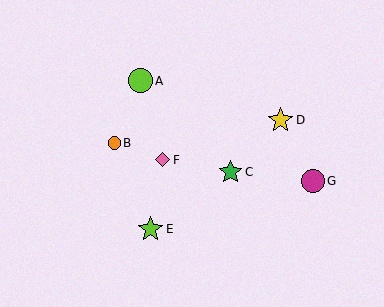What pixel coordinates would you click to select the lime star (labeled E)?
Click at (151, 229) to select the lime star E.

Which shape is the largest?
The yellow star (labeled D) is the largest.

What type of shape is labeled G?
Shape G is a magenta circle.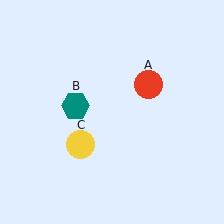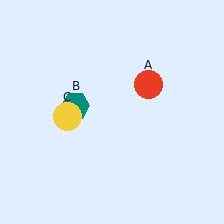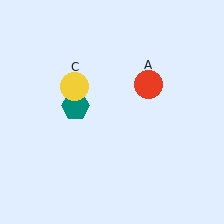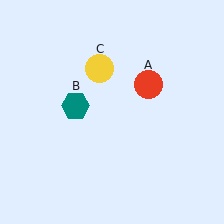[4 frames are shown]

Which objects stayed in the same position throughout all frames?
Red circle (object A) and teal hexagon (object B) remained stationary.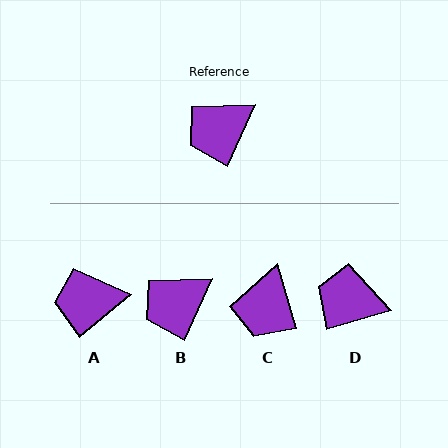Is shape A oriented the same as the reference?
No, it is off by about 26 degrees.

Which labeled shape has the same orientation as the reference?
B.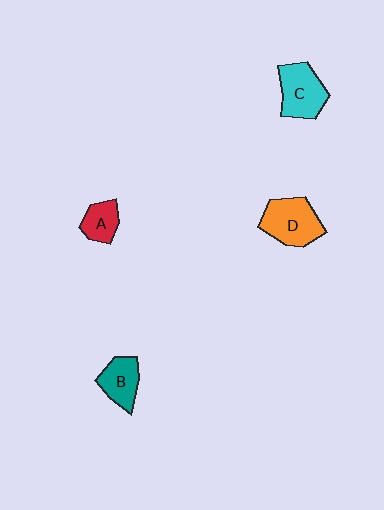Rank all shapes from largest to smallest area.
From largest to smallest: D (orange), C (cyan), B (teal), A (red).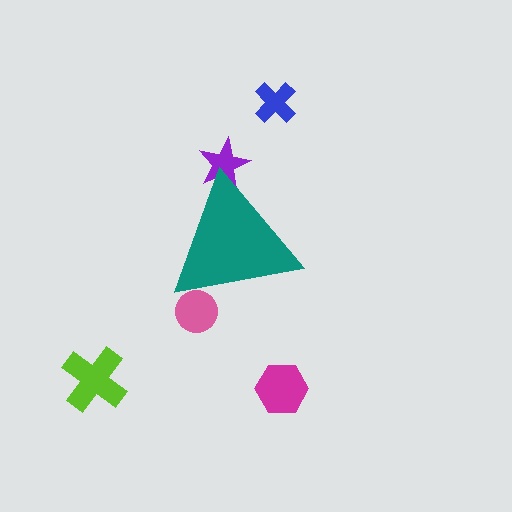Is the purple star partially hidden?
Yes, the purple star is partially hidden behind the teal triangle.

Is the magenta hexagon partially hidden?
No, the magenta hexagon is fully visible.